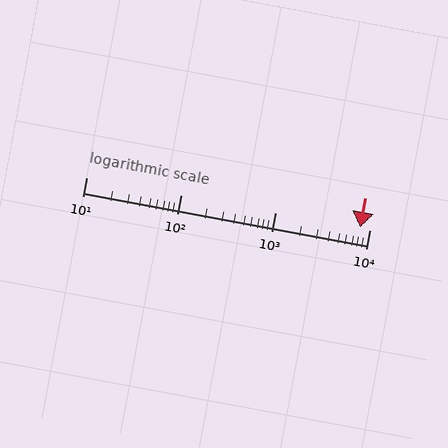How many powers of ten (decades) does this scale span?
The scale spans 3 decades, from 10 to 10000.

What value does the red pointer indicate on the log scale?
The pointer indicates approximately 8000.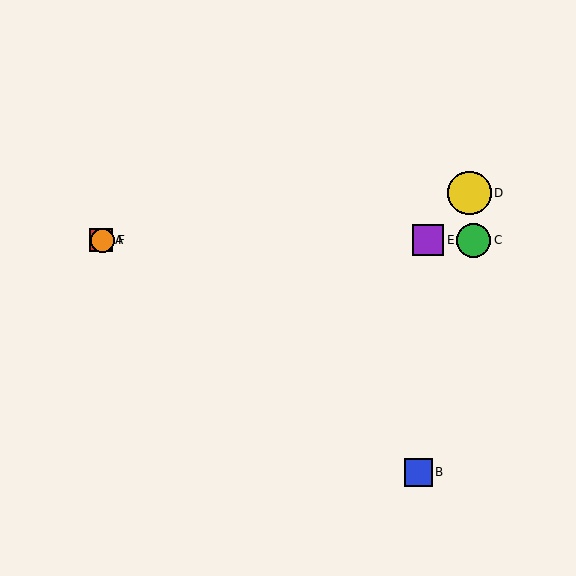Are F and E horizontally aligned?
Yes, both are at y≈240.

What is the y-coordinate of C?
Object C is at y≈240.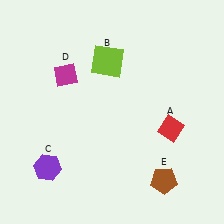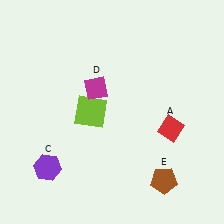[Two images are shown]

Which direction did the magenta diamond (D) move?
The magenta diamond (D) moved right.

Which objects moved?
The objects that moved are: the lime square (B), the magenta diamond (D).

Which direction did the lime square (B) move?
The lime square (B) moved down.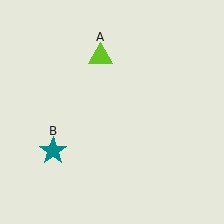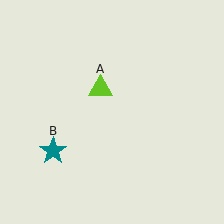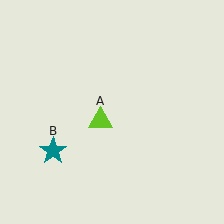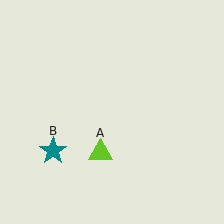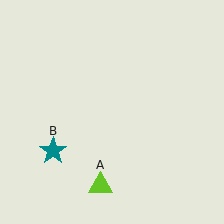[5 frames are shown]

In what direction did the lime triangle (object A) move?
The lime triangle (object A) moved down.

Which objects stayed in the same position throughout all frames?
Teal star (object B) remained stationary.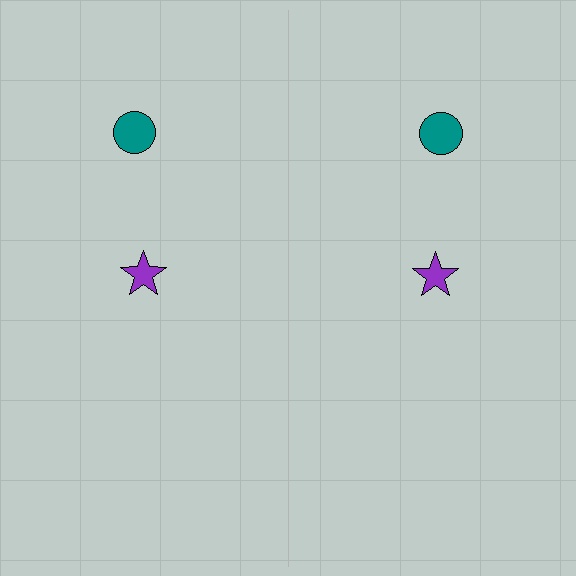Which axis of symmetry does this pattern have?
The pattern has a vertical axis of symmetry running through the center of the image.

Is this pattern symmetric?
Yes, this pattern has bilateral (reflection) symmetry.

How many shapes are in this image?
There are 4 shapes in this image.